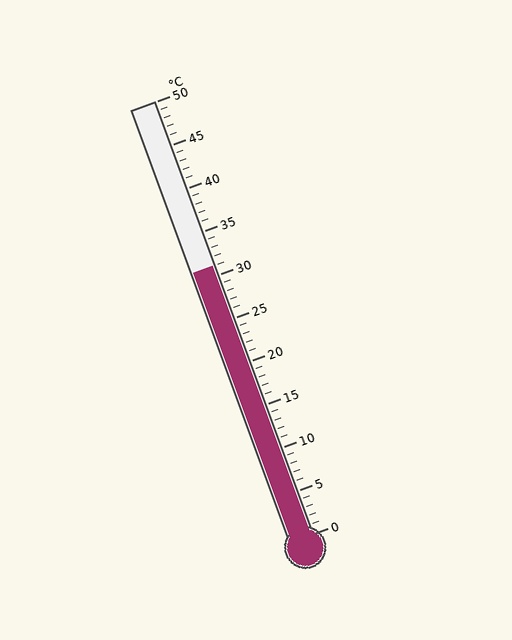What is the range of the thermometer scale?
The thermometer scale ranges from 0°C to 50°C.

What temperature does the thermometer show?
The thermometer shows approximately 31°C.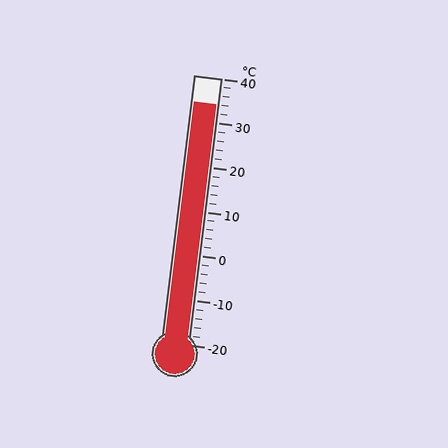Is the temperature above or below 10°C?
The temperature is above 10°C.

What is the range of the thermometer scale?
The thermometer scale ranges from -20°C to 40°C.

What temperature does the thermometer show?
The thermometer shows approximately 34°C.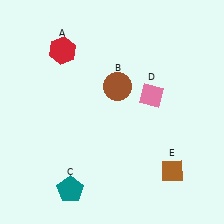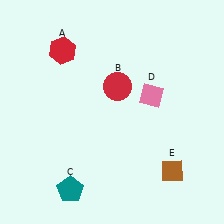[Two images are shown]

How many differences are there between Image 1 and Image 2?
There is 1 difference between the two images.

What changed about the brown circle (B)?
In Image 1, B is brown. In Image 2, it changed to red.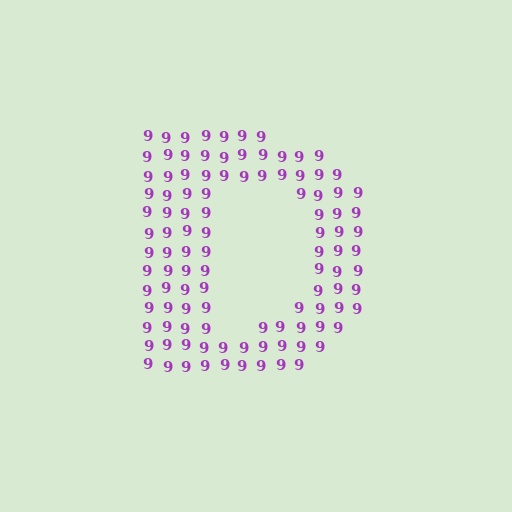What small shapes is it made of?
It is made of small digit 9's.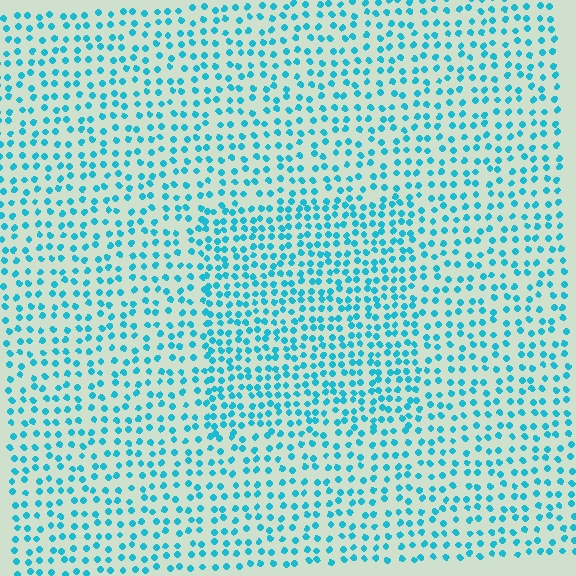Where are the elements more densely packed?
The elements are more densely packed inside the rectangle boundary.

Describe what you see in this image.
The image contains small cyan elements arranged at two different densities. A rectangle-shaped region is visible where the elements are more densely packed than the surrounding area.